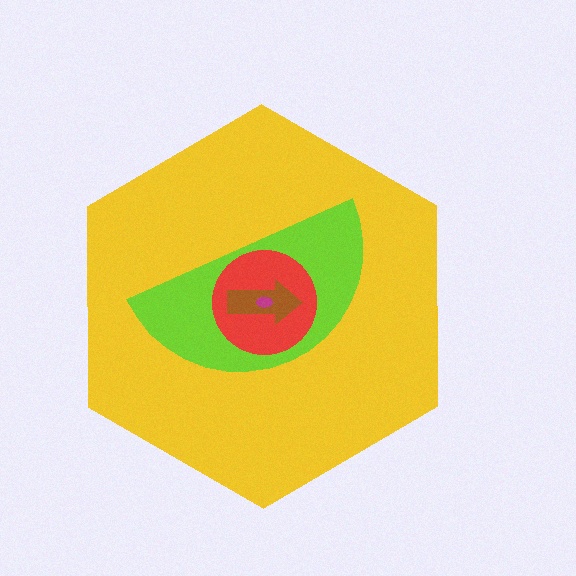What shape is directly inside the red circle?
The brown arrow.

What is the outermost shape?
The yellow hexagon.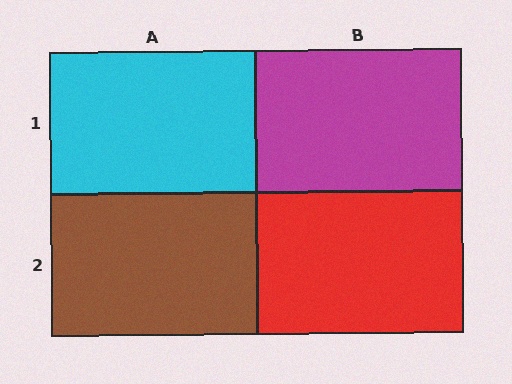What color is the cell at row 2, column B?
Red.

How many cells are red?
1 cell is red.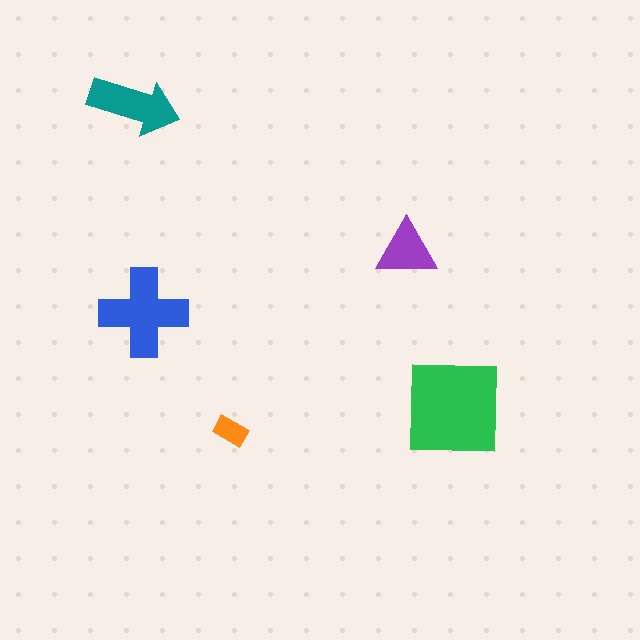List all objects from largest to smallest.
The green square, the blue cross, the teal arrow, the purple triangle, the orange rectangle.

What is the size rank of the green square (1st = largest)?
1st.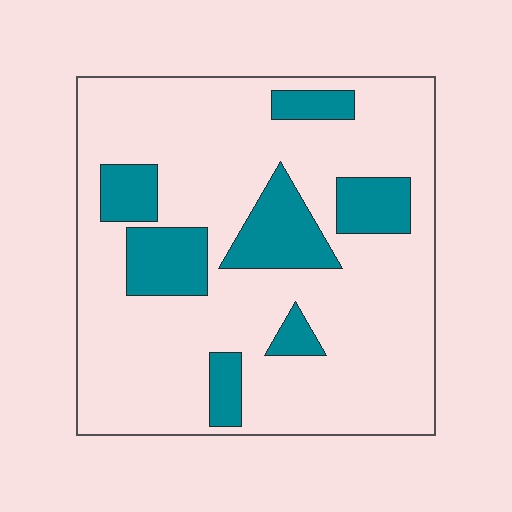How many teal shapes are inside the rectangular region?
7.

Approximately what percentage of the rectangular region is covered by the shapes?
Approximately 20%.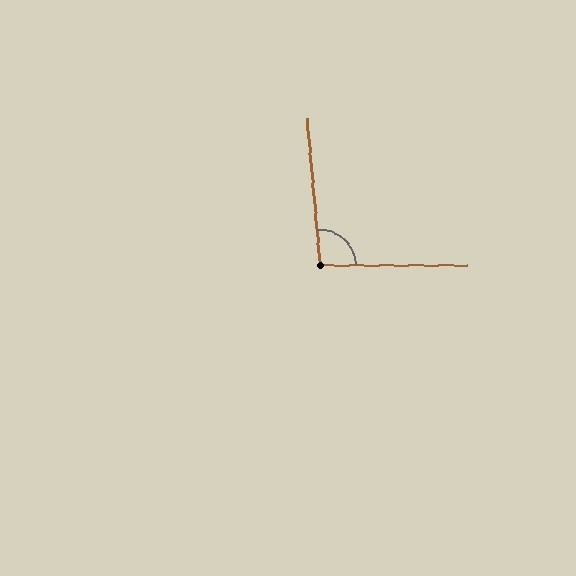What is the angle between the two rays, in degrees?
Approximately 95 degrees.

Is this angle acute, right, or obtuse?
It is approximately a right angle.